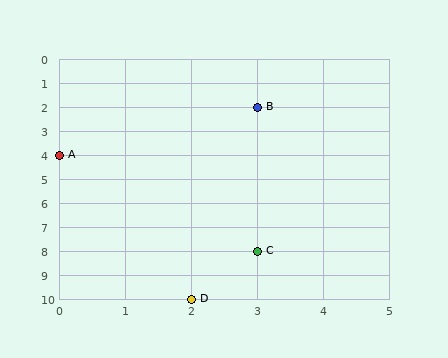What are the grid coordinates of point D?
Point D is at grid coordinates (2, 10).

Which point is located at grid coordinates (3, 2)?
Point B is at (3, 2).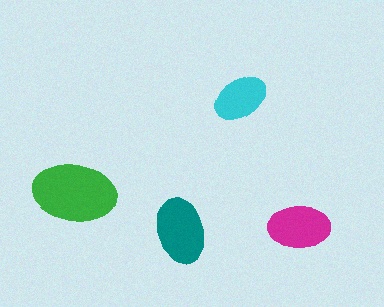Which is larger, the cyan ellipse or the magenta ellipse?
The magenta one.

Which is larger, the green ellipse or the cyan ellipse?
The green one.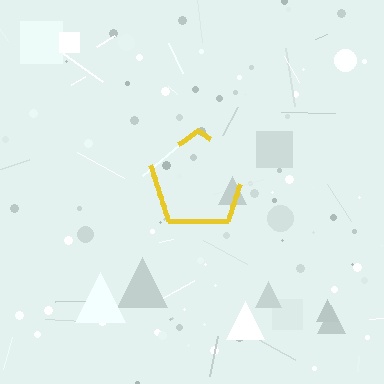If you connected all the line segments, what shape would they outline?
They would outline a pentagon.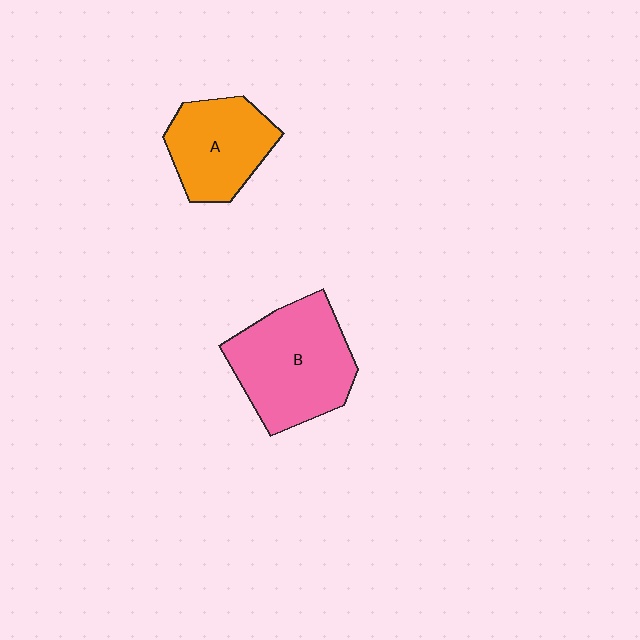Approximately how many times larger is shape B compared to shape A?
Approximately 1.4 times.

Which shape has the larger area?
Shape B (pink).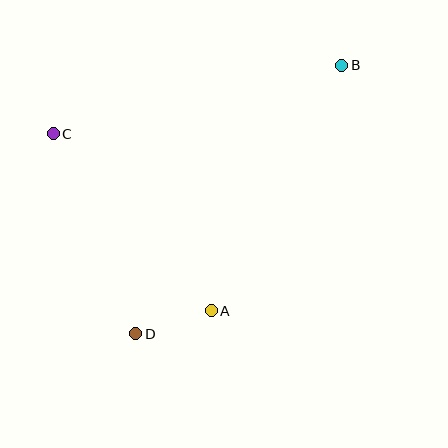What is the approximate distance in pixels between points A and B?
The distance between A and B is approximately 278 pixels.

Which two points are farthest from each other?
Points B and D are farthest from each other.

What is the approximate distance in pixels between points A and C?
The distance between A and C is approximately 237 pixels.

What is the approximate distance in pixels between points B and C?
The distance between B and C is approximately 297 pixels.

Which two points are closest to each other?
Points A and D are closest to each other.